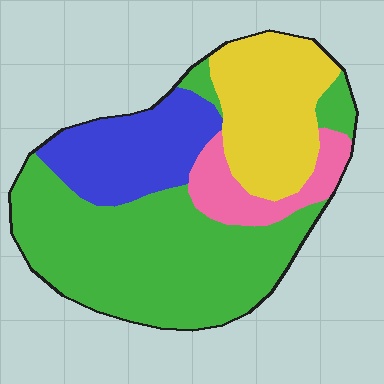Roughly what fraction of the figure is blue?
Blue takes up between a sixth and a third of the figure.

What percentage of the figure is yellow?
Yellow takes up about one fifth (1/5) of the figure.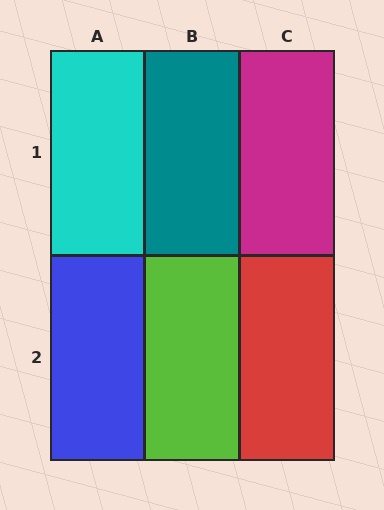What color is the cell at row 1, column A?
Cyan.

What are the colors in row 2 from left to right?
Blue, lime, red.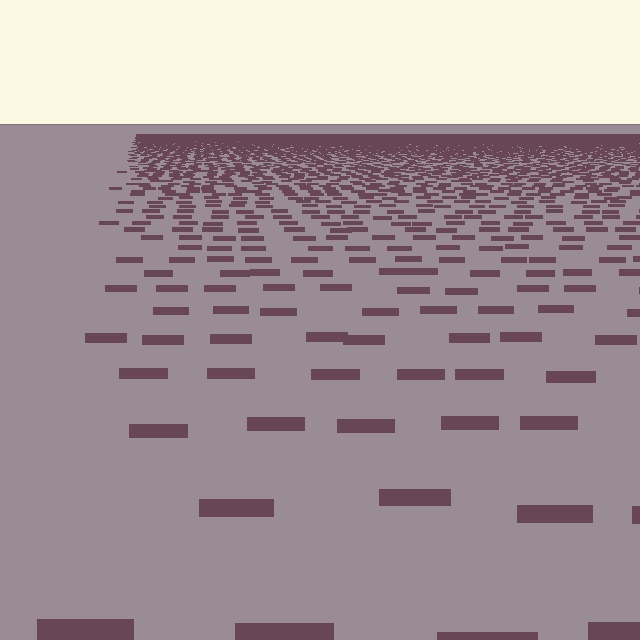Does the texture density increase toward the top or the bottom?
Density increases toward the top.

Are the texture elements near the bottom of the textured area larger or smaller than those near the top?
Larger. Near the bottom, elements are closer to the viewer and appear at a bigger on-screen size.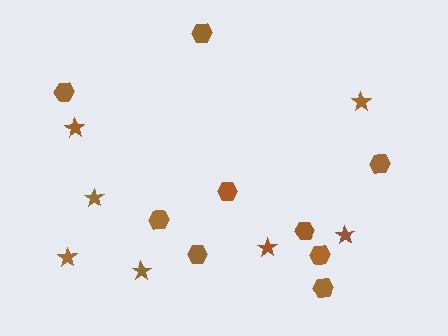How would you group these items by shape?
There are 2 groups: one group of stars (7) and one group of hexagons (9).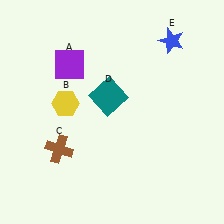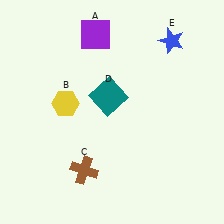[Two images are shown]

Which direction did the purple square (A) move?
The purple square (A) moved up.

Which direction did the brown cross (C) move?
The brown cross (C) moved right.